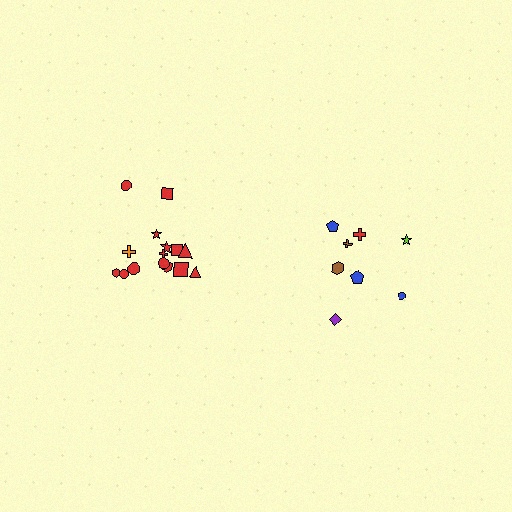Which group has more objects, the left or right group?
The left group.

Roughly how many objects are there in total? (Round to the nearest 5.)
Roughly 25 objects in total.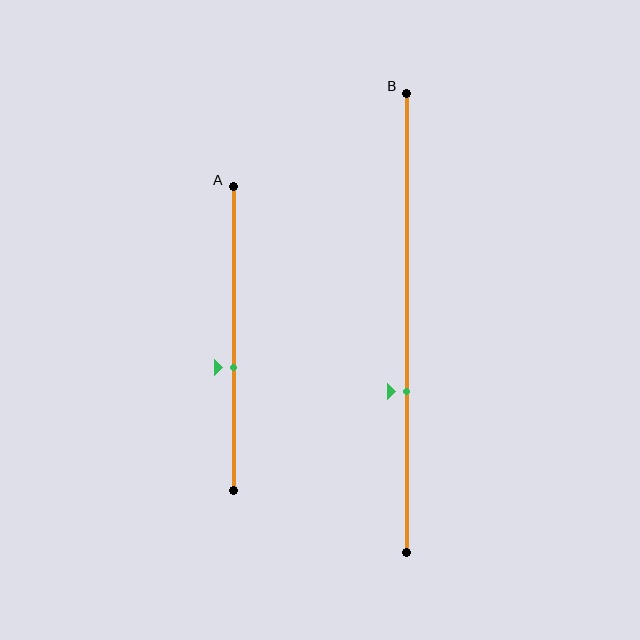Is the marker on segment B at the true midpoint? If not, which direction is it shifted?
No, the marker on segment B is shifted downward by about 15% of the segment length.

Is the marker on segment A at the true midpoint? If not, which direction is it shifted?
No, the marker on segment A is shifted downward by about 10% of the segment length.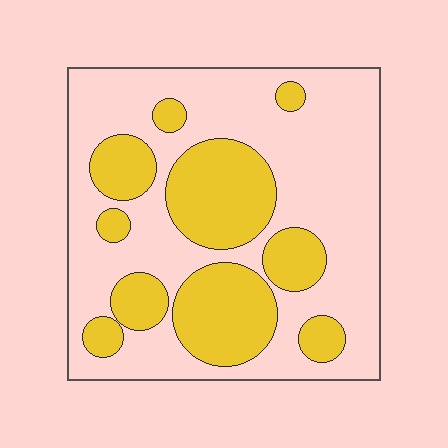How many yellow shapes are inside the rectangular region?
10.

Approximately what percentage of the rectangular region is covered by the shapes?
Approximately 35%.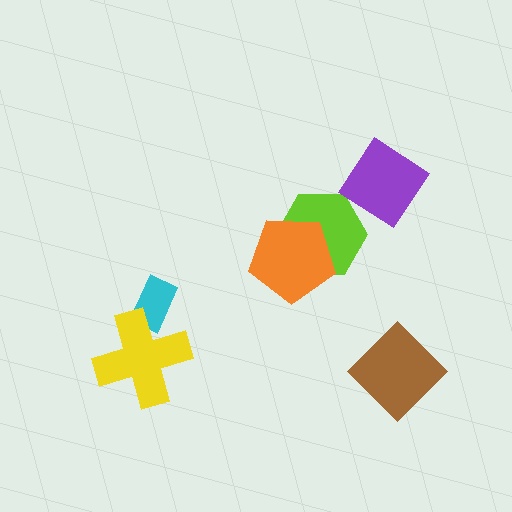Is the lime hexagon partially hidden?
Yes, it is partially covered by another shape.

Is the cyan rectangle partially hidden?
Yes, it is partially covered by another shape.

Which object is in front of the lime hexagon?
The orange pentagon is in front of the lime hexagon.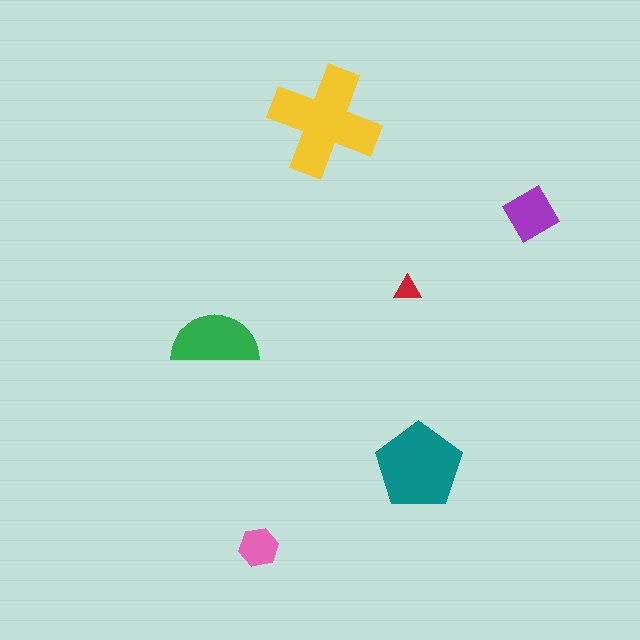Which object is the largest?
The yellow cross.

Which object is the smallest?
The red triangle.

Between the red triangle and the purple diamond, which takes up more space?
The purple diamond.